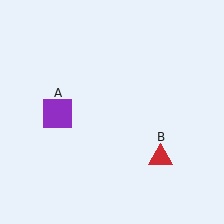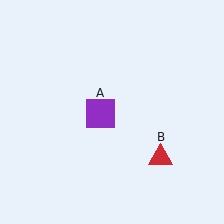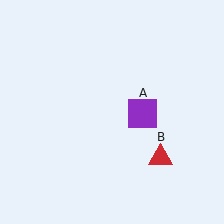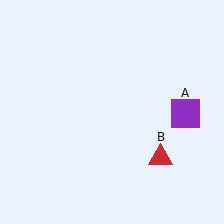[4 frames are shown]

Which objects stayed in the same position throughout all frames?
Red triangle (object B) remained stationary.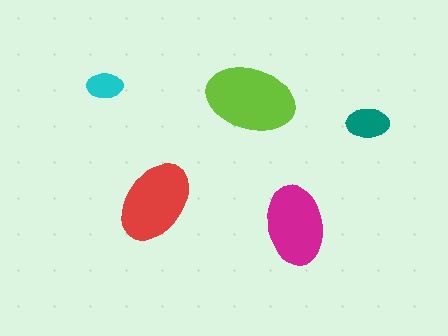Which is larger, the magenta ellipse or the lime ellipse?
The lime one.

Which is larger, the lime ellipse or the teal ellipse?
The lime one.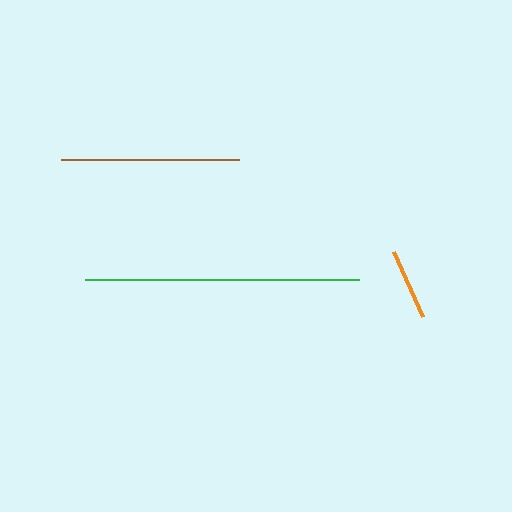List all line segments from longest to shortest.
From longest to shortest: green, brown, orange.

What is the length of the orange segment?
The orange segment is approximately 71 pixels long.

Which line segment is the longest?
The green line is the longest at approximately 274 pixels.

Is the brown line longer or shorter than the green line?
The green line is longer than the brown line.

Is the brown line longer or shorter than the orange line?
The brown line is longer than the orange line.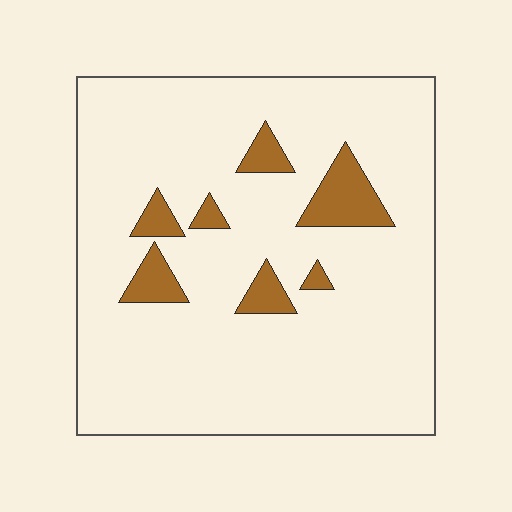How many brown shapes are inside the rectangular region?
7.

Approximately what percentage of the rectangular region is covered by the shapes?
Approximately 10%.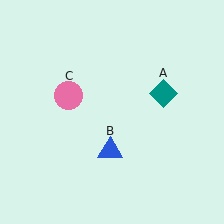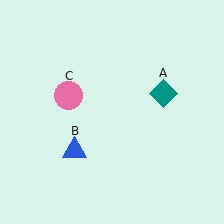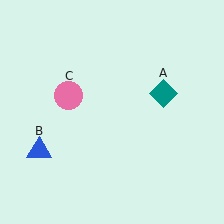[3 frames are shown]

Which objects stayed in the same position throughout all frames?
Teal diamond (object A) and pink circle (object C) remained stationary.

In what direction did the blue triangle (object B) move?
The blue triangle (object B) moved left.